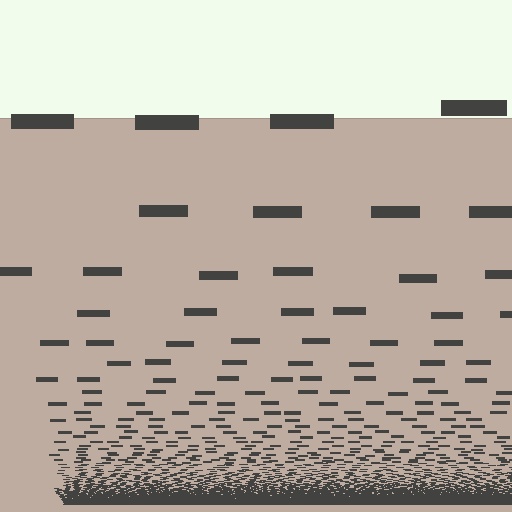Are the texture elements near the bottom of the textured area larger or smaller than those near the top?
Smaller. The gradient is inverted — elements near the bottom are smaller and denser.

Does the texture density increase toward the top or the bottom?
Density increases toward the bottom.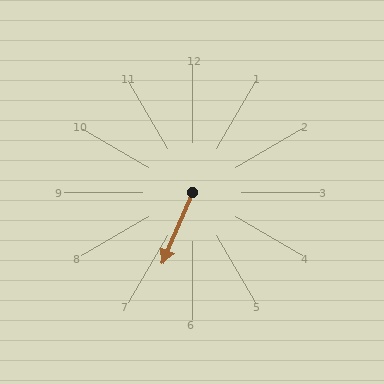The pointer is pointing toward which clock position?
Roughly 7 o'clock.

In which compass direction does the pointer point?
Southwest.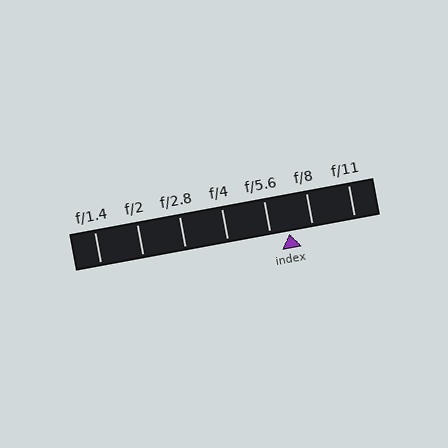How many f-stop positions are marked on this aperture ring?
There are 7 f-stop positions marked.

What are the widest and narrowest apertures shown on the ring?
The widest aperture shown is f/1.4 and the narrowest is f/11.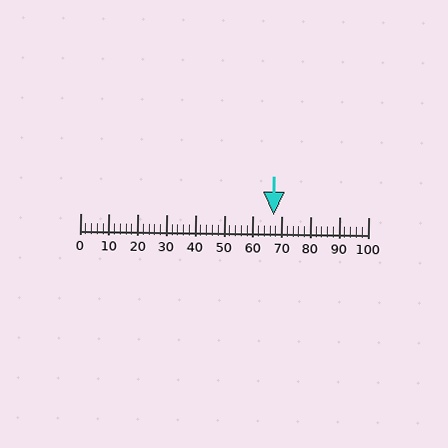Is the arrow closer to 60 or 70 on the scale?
The arrow is closer to 70.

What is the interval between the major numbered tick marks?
The major tick marks are spaced 10 units apart.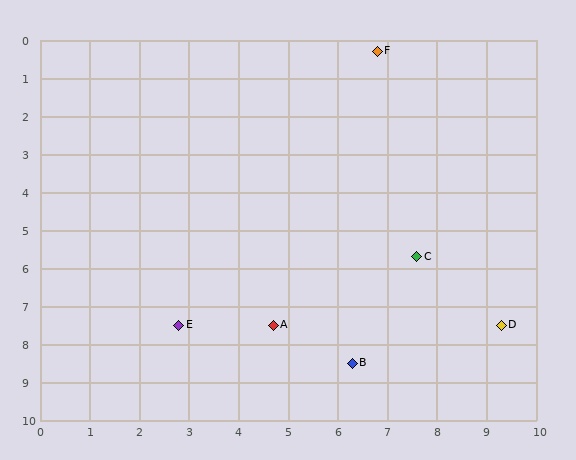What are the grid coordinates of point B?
Point B is at approximately (6.3, 8.5).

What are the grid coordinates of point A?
Point A is at approximately (4.7, 7.5).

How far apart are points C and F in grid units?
Points C and F are about 5.5 grid units apart.